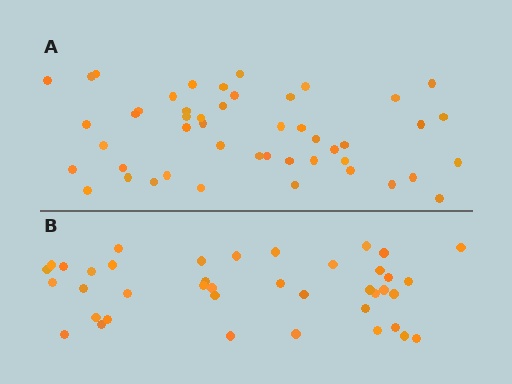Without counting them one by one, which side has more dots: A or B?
Region A (the top region) has more dots.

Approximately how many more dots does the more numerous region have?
Region A has roughly 8 or so more dots than region B.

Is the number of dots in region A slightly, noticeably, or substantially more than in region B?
Region A has only slightly more — the two regions are fairly close. The ratio is roughly 1.2 to 1.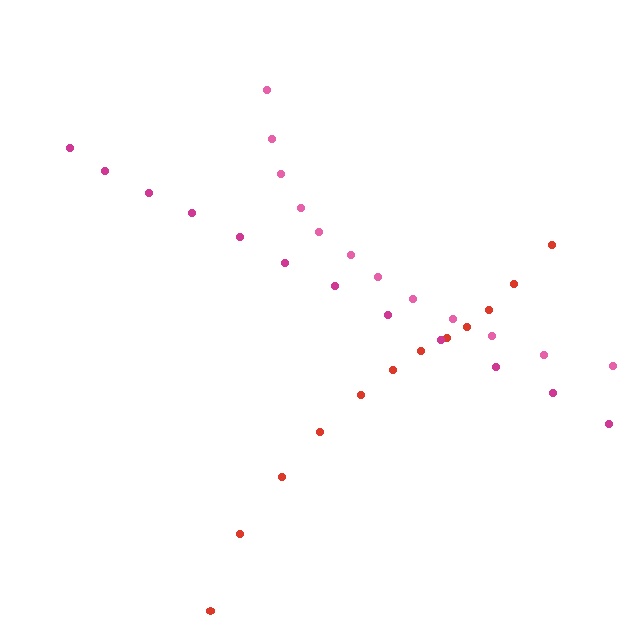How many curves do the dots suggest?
There are 3 distinct paths.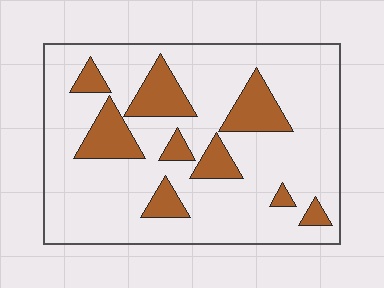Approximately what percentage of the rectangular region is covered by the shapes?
Approximately 20%.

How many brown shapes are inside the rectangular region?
9.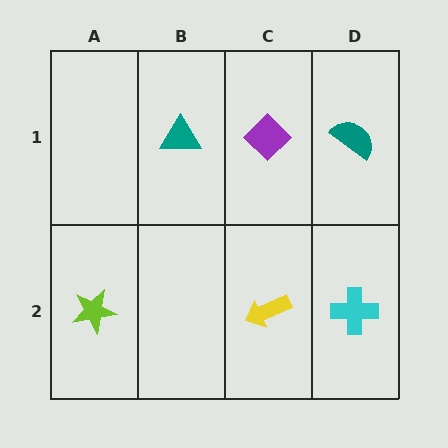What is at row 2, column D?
A cyan cross.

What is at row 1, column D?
A teal semicircle.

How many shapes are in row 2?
3 shapes.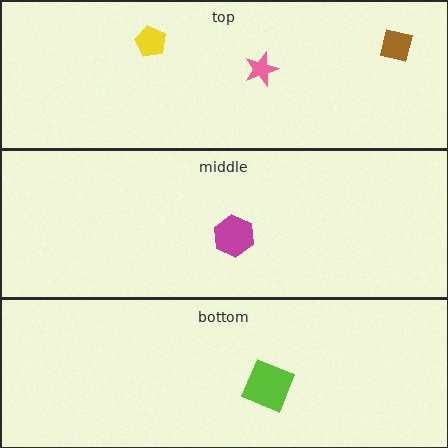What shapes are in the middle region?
The magenta hexagon.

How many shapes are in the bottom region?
1.